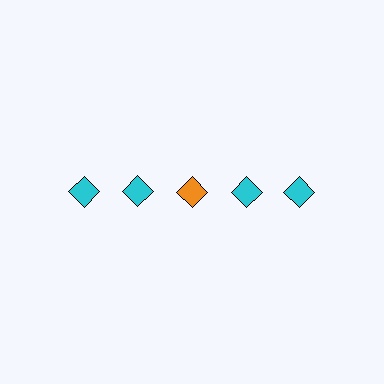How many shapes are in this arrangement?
There are 5 shapes arranged in a grid pattern.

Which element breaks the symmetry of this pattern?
The orange diamond in the top row, center column breaks the symmetry. All other shapes are cyan diamonds.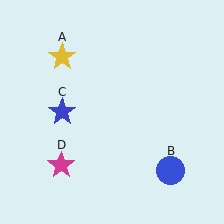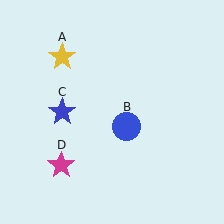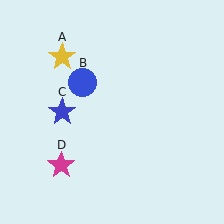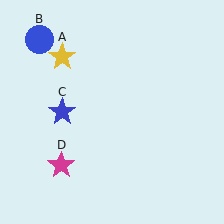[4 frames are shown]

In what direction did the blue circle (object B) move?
The blue circle (object B) moved up and to the left.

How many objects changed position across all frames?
1 object changed position: blue circle (object B).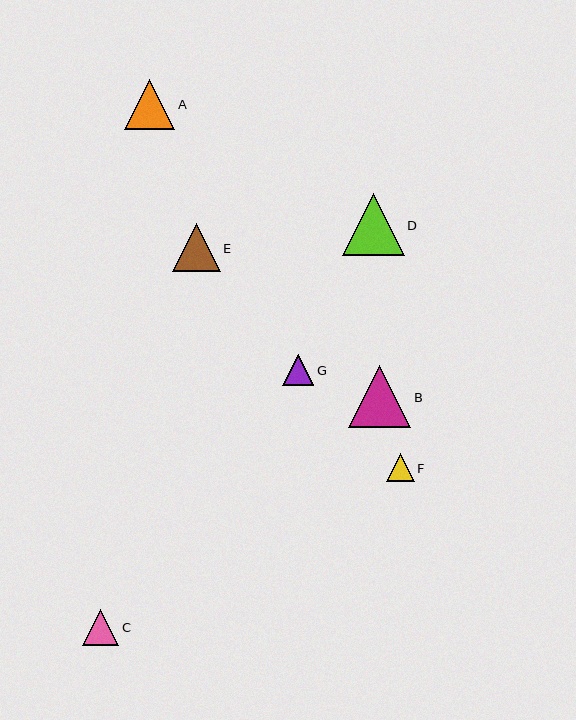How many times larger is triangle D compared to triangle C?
Triangle D is approximately 1.7 times the size of triangle C.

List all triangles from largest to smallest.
From largest to smallest: D, B, A, E, C, G, F.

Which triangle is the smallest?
Triangle F is the smallest with a size of approximately 28 pixels.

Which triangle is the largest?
Triangle D is the largest with a size of approximately 62 pixels.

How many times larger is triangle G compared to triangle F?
Triangle G is approximately 1.1 times the size of triangle F.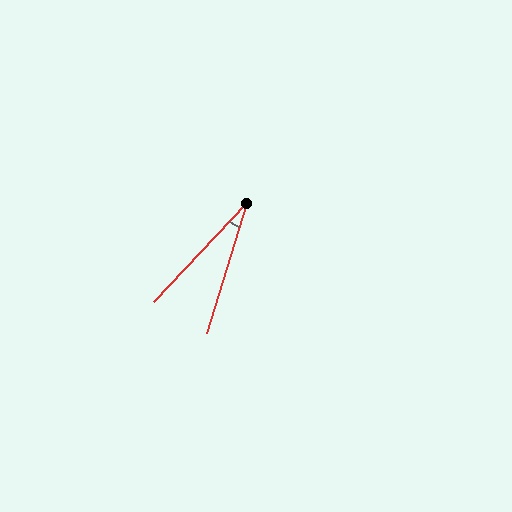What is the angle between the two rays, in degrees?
Approximately 26 degrees.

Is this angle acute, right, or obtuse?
It is acute.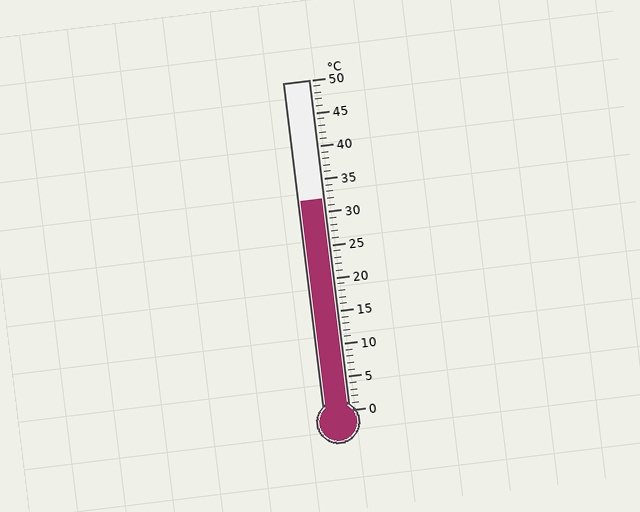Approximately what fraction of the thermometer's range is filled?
The thermometer is filled to approximately 65% of its range.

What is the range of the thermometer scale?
The thermometer scale ranges from 0°C to 50°C.